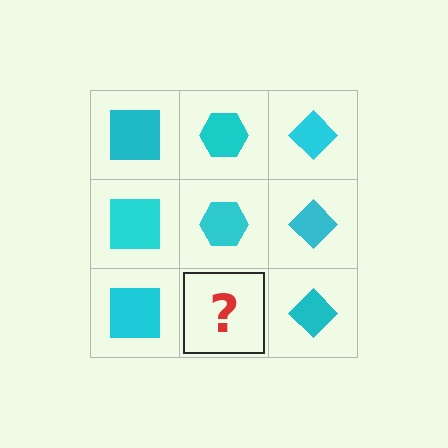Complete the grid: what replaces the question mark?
The question mark should be replaced with a cyan hexagon.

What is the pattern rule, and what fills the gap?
The rule is that each column has a consistent shape. The gap should be filled with a cyan hexagon.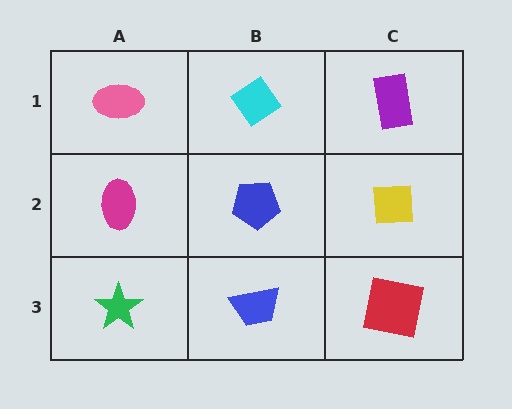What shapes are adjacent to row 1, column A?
A magenta ellipse (row 2, column A), a cyan diamond (row 1, column B).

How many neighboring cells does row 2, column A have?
3.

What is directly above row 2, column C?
A purple rectangle.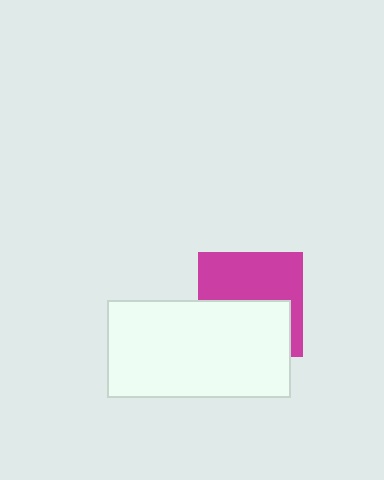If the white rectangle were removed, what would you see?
You would see the complete magenta square.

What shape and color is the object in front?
The object in front is a white rectangle.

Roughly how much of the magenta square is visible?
About half of it is visible (roughly 51%).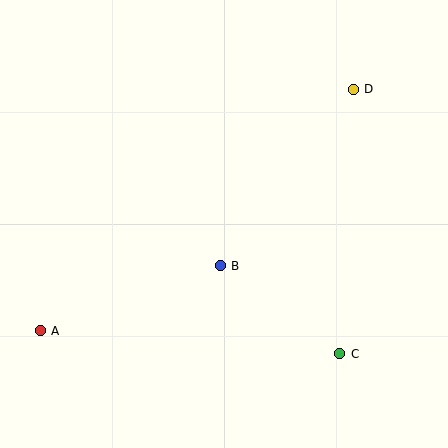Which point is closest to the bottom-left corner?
Point A is closest to the bottom-left corner.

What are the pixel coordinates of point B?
Point B is at (220, 266).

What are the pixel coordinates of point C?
Point C is at (340, 354).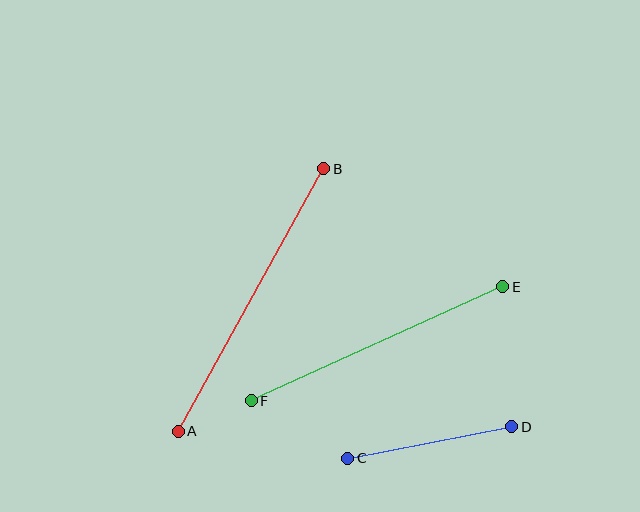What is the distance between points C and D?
The distance is approximately 167 pixels.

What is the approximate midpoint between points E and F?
The midpoint is at approximately (377, 344) pixels.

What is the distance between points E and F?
The distance is approximately 276 pixels.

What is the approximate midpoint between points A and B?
The midpoint is at approximately (251, 300) pixels.